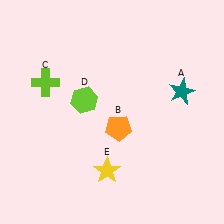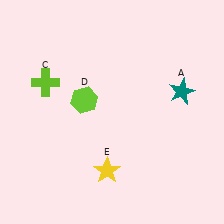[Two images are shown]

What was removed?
The orange pentagon (B) was removed in Image 2.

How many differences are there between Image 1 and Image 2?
There is 1 difference between the two images.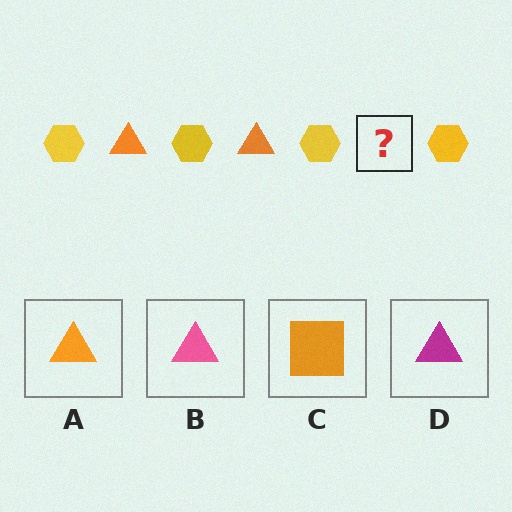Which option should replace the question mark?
Option A.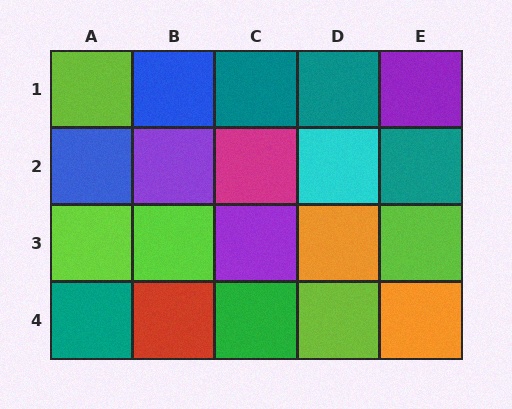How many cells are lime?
5 cells are lime.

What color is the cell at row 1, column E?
Purple.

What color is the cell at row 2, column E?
Teal.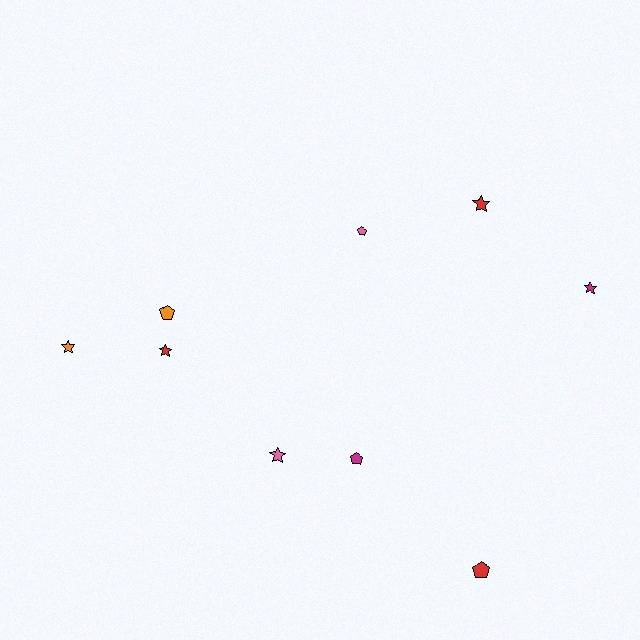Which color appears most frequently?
Red, with 3 objects.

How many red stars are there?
There are 2 red stars.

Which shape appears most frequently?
Star, with 5 objects.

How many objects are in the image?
There are 9 objects.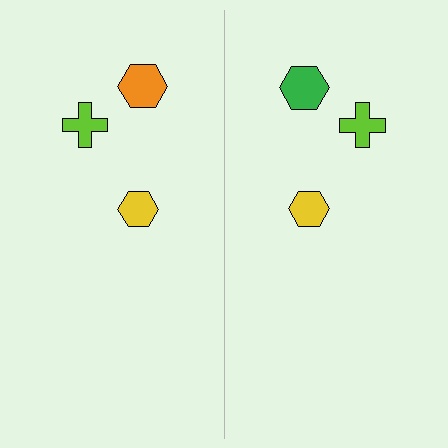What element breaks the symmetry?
The green hexagon on the right side breaks the symmetry — its mirror counterpart is orange.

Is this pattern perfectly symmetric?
No, the pattern is not perfectly symmetric. The green hexagon on the right side breaks the symmetry — its mirror counterpart is orange.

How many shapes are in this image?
There are 6 shapes in this image.